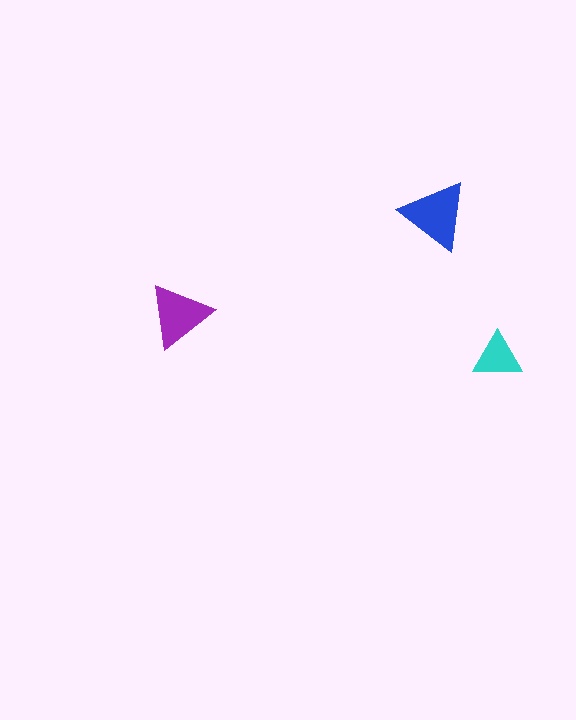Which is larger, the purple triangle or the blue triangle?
The blue one.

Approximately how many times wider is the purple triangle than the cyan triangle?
About 1.5 times wider.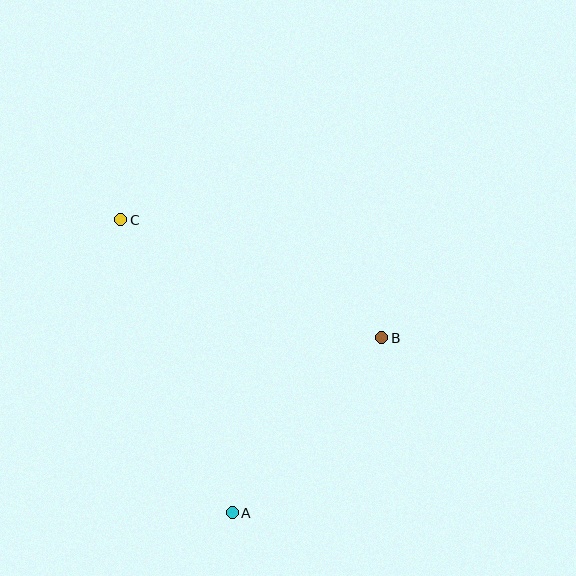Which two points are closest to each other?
Points A and B are closest to each other.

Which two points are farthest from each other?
Points A and C are farthest from each other.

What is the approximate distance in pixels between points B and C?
The distance between B and C is approximately 287 pixels.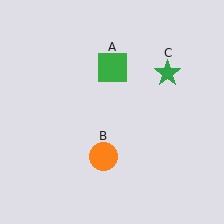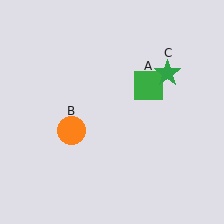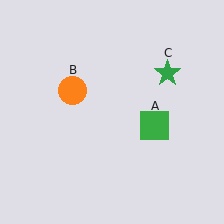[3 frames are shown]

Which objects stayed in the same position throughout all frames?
Green star (object C) remained stationary.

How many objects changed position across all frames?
2 objects changed position: green square (object A), orange circle (object B).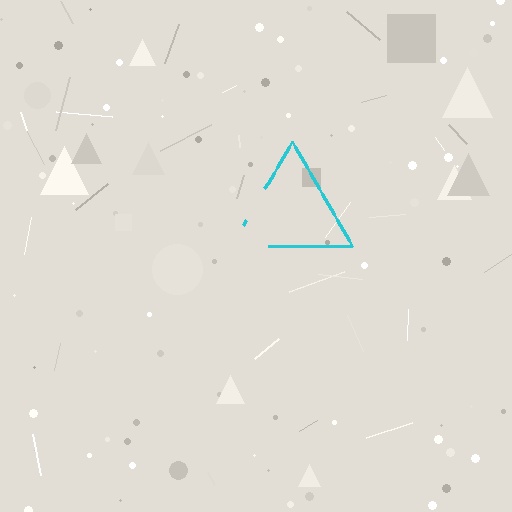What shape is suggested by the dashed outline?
The dashed outline suggests a triangle.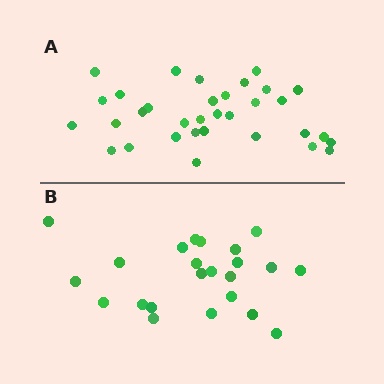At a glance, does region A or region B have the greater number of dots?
Region A (the top region) has more dots.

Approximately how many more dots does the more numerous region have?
Region A has roughly 10 or so more dots than region B.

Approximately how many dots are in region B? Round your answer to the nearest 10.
About 20 dots. (The exact count is 23, which rounds to 20.)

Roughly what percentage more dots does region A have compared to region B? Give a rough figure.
About 45% more.